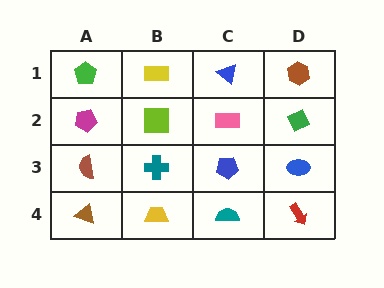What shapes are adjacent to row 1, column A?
A magenta pentagon (row 2, column A), a yellow rectangle (row 1, column B).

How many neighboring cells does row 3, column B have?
4.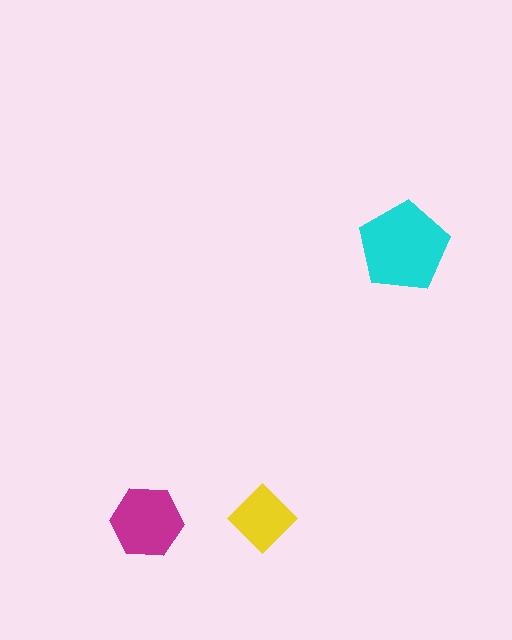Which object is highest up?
The cyan pentagon is topmost.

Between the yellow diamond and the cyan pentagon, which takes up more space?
The cyan pentagon.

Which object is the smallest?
The yellow diamond.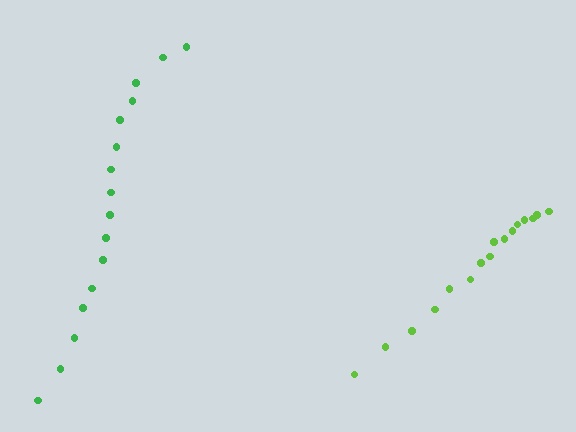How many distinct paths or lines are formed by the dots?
There are 2 distinct paths.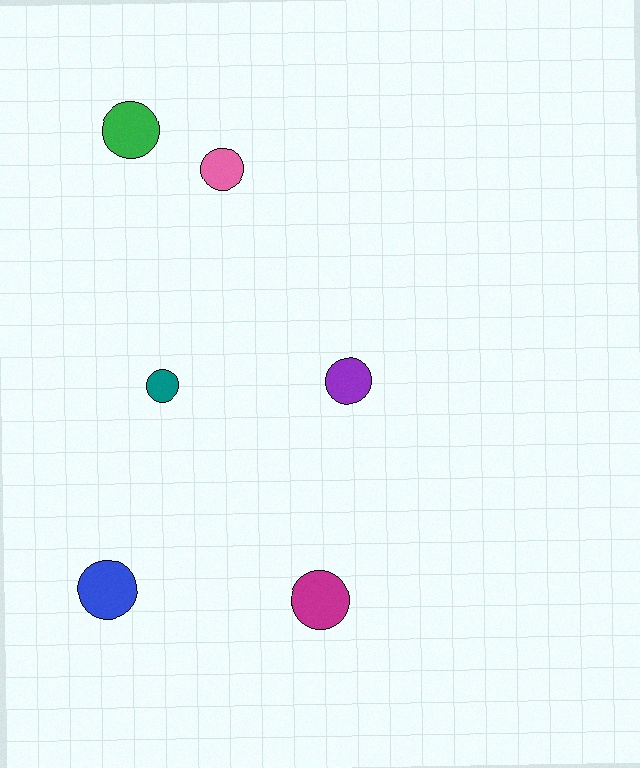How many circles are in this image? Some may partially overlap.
There are 6 circles.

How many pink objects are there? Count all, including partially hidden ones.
There is 1 pink object.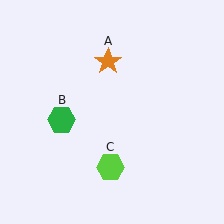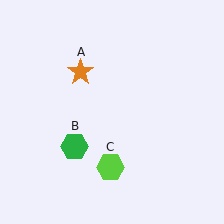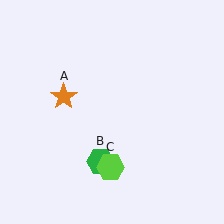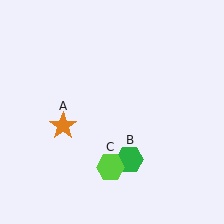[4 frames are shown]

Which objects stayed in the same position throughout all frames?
Lime hexagon (object C) remained stationary.